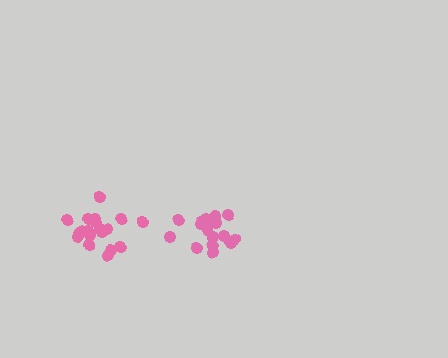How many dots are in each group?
Group 1: 16 dots, Group 2: 19 dots (35 total).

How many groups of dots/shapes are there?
There are 2 groups.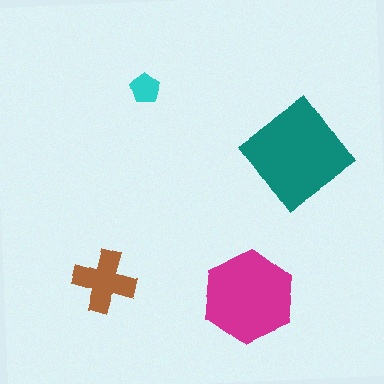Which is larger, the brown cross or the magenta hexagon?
The magenta hexagon.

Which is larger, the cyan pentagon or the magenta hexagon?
The magenta hexagon.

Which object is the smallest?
The cyan pentagon.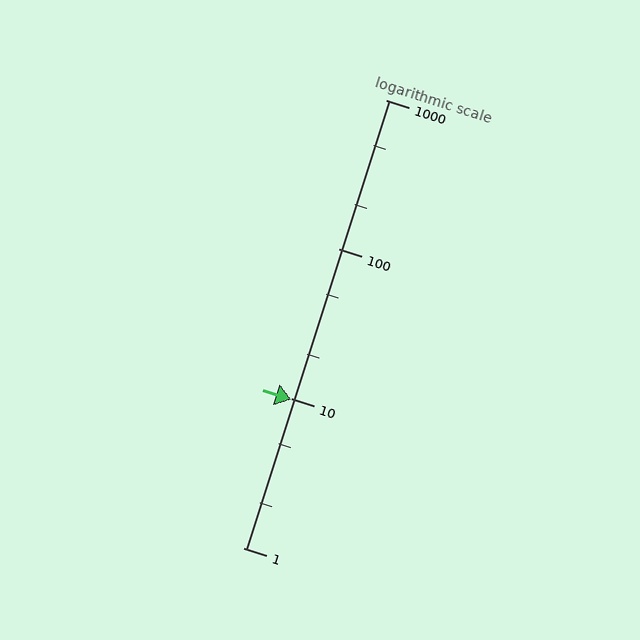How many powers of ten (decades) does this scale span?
The scale spans 3 decades, from 1 to 1000.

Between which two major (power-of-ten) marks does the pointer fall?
The pointer is between 1 and 10.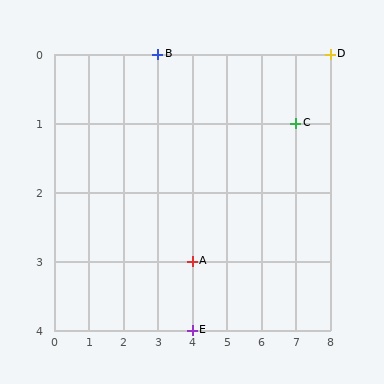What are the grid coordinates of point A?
Point A is at grid coordinates (4, 3).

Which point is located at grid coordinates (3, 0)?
Point B is at (3, 0).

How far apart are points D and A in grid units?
Points D and A are 4 columns and 3 rows apart (about 5.0 grid units diagonally).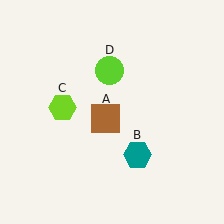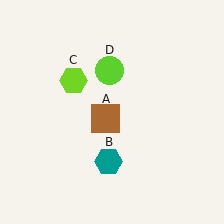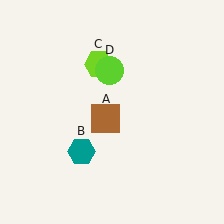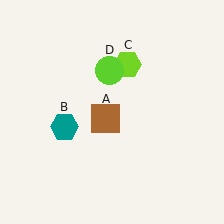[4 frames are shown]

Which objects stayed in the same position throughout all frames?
Brown square (object A) and lime circle (object D) remained stationary.